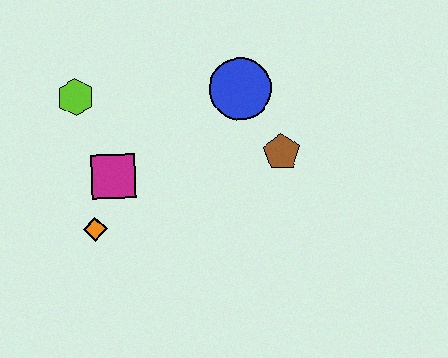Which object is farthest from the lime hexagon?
The brown pentagon is farthest from the lime hexagon.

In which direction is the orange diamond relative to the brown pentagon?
The orange diamond is to the left of the brown pentagon.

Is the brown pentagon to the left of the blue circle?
No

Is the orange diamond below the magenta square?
Yes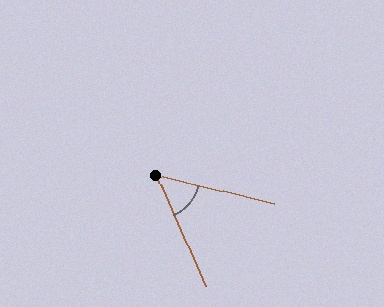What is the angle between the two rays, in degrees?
Approximately 52 degrees.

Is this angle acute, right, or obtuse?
It is acute.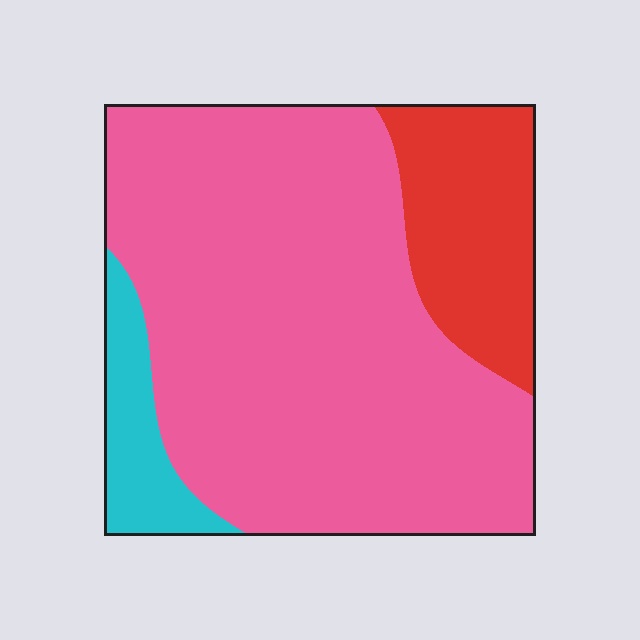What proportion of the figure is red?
Red covers roughly 20% of the figure.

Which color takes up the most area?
Pink, at roughly 75%.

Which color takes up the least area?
Cyan, at roughly 10%.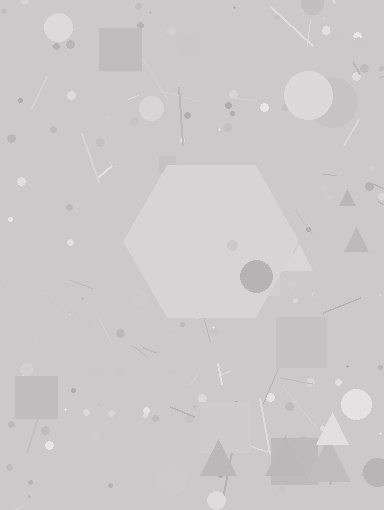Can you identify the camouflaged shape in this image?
The camouflaged shape is a hexagon.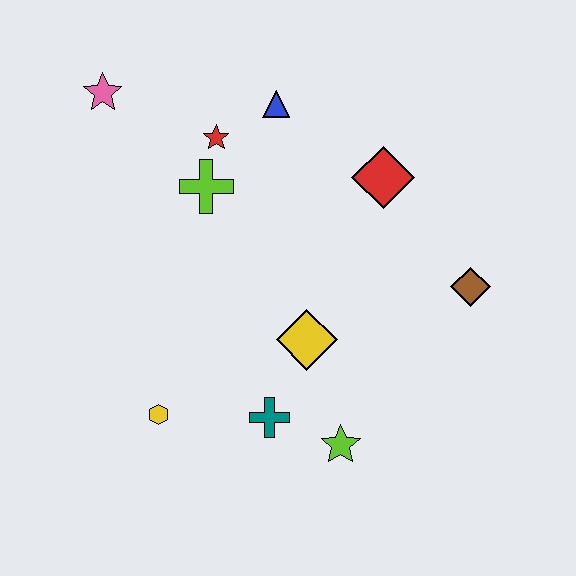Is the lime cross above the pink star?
No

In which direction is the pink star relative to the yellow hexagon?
The pink star is above the yellow hexagon.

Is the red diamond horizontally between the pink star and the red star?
No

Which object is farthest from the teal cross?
The pink star is farthest from the teal cross.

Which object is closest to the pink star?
The red star is closest to the pink star.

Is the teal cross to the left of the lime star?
Yes